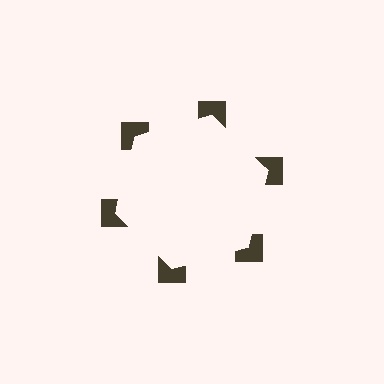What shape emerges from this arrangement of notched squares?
An illusory hexagon — its edges are inferred from the aligned wedge cuts in the notched squares, not physically drawn.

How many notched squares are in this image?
There are 6 — one at each vertex of the illusory hexagon.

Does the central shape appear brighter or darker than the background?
It typically appears slightly brighter than the background, even though no actual brightness change is drawn.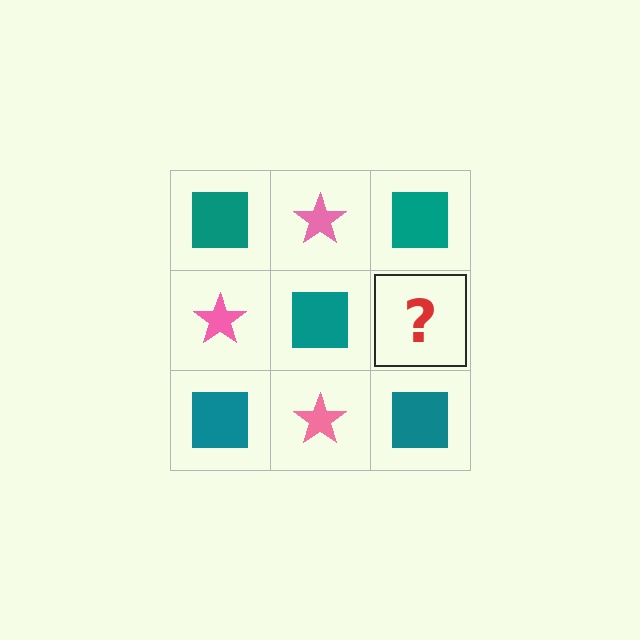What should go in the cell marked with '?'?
The missing cell should contain a pink star.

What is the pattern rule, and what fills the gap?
The rule is that it alternates teal square and pink star in a checkerboard pattern. The gap should be filled with a pink star.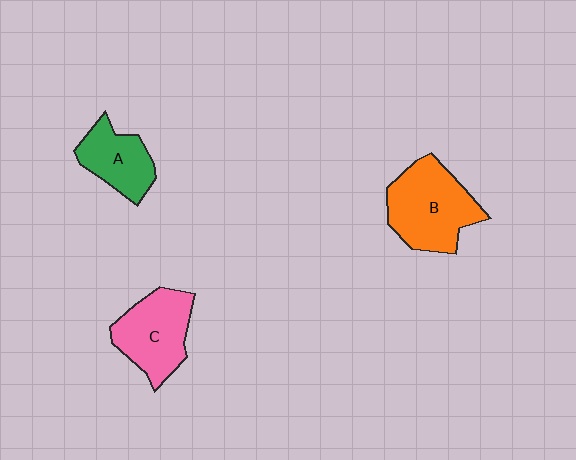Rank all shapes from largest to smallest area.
From largest to smallest: B (orange), C (pink), A (green).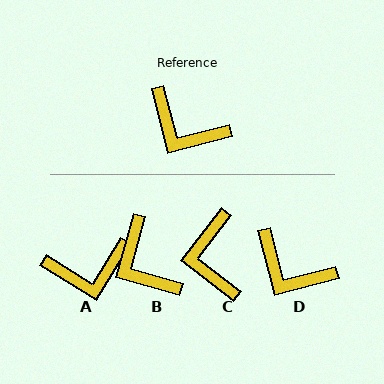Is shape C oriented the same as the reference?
No, it is off by about 52 degrees.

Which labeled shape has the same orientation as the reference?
D.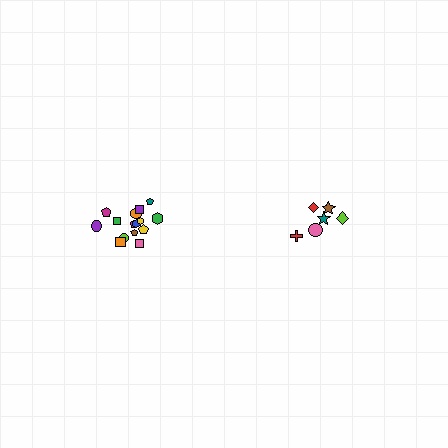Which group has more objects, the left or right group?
The left group.